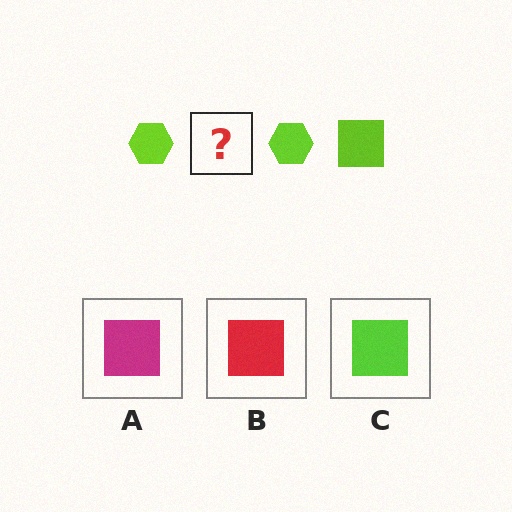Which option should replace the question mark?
Option C.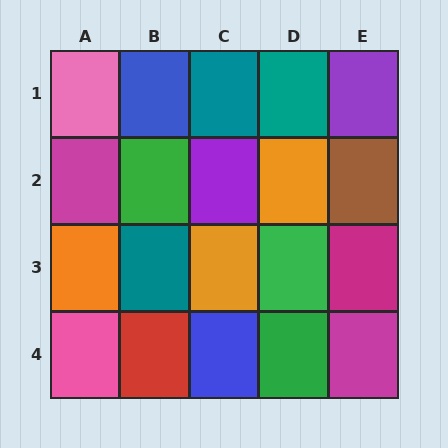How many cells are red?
1 cell is red.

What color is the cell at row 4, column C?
Blue.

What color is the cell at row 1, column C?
Teal.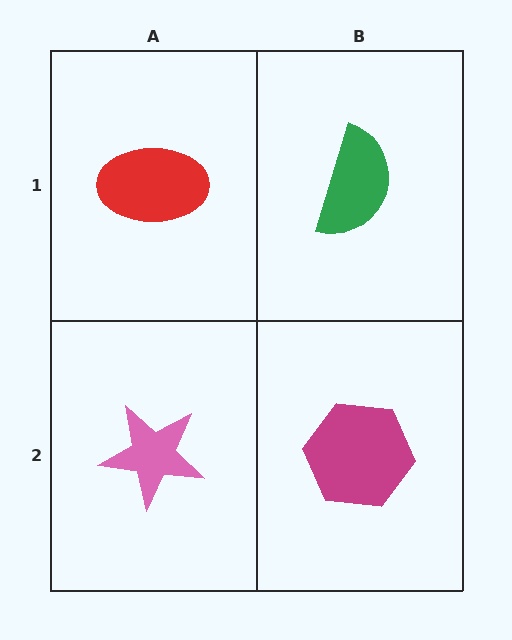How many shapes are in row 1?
2 shapes.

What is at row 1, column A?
A red ellipse.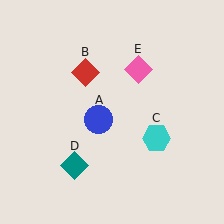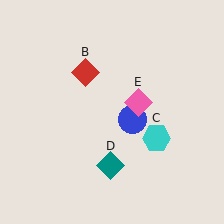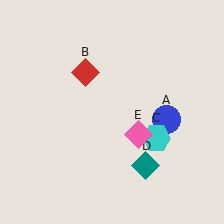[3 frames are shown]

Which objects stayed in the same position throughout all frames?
Red diamond (object B) and cyan hexagon (object C) remained stationary.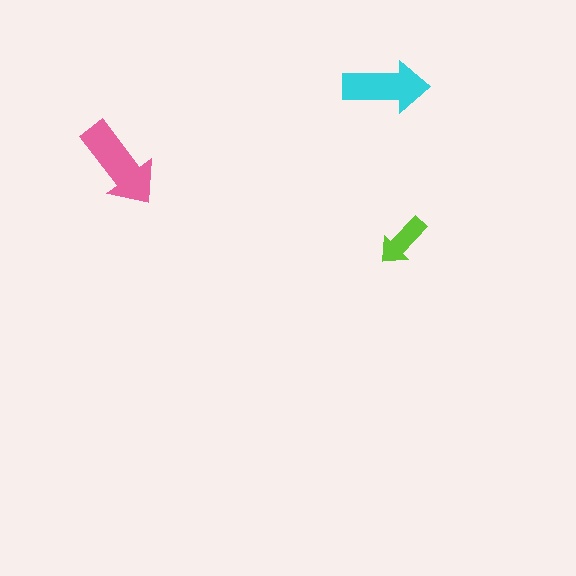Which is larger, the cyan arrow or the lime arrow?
The cyan one.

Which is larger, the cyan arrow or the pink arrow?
The pink one.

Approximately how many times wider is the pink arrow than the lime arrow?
About 1.5 times wider.